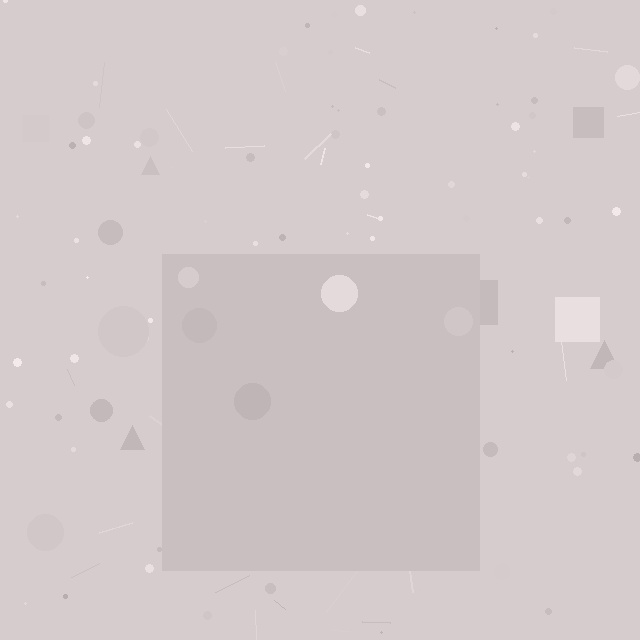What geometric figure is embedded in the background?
A square is embedded in the background.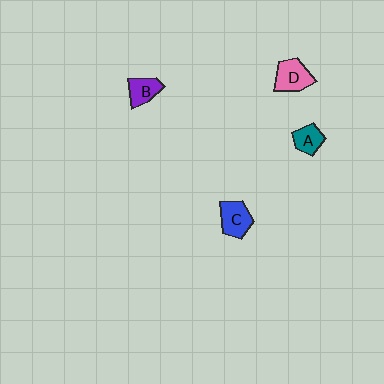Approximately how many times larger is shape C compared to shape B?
Approximately 1.3 times.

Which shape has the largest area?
Shape D (pink).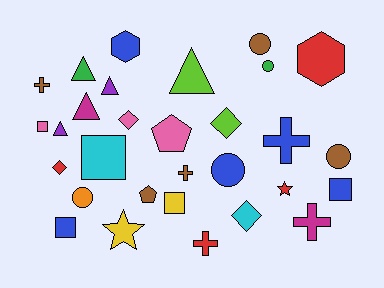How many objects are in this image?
There are 30 objects.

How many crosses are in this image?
There are 5 crosses.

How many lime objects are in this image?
There are 2 lime objects.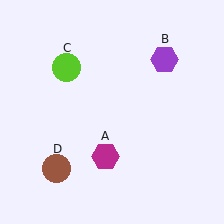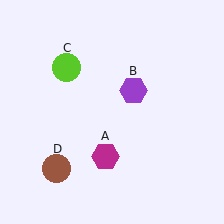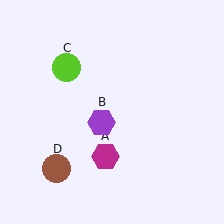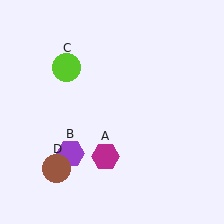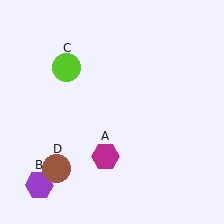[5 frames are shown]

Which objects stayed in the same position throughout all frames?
Magenta hexagon (object A) and lime circle (object C) and brown circle (object D) remained stationary.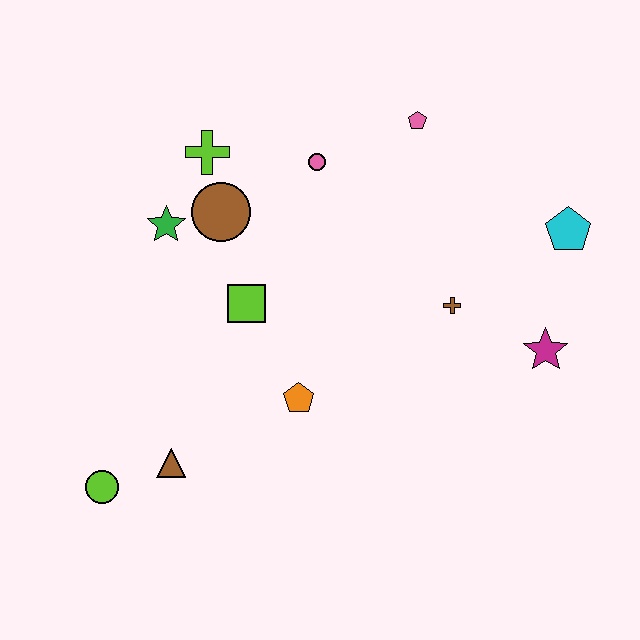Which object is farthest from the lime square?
The cyan pentagon is farthest from the lime square.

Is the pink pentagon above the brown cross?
Yes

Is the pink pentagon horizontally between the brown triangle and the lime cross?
No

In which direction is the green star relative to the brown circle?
The green star is to the left of the brown circle.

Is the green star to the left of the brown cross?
Yes